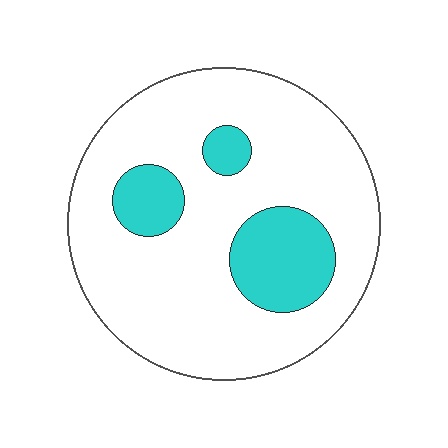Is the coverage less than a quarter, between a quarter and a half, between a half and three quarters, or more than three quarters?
Less than a quarter.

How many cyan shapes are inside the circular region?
3.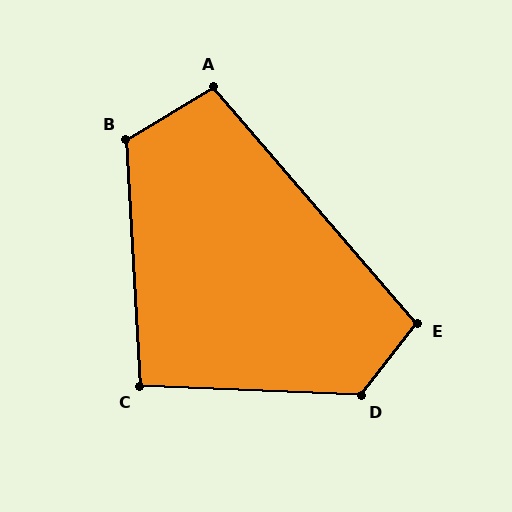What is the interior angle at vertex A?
Approximately 100 degrees (obtuse).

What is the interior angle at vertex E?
Approximately 102 degrees (obtuse).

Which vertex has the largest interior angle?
D, at approximately 126 degrees.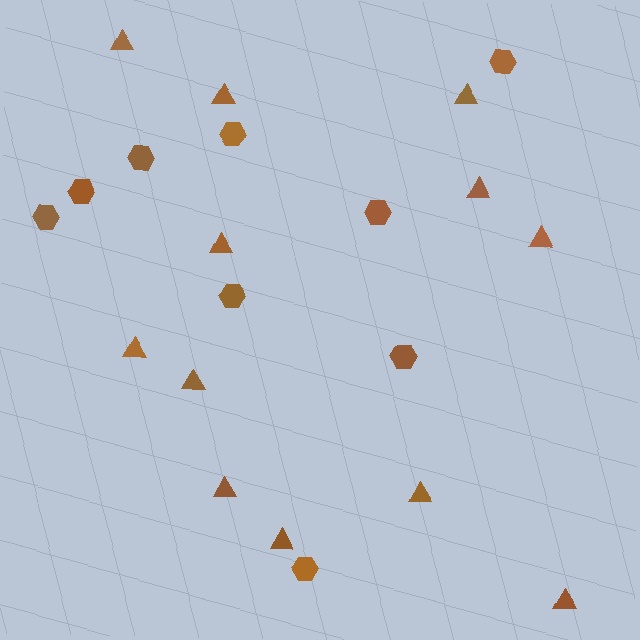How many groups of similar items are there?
There are 2 groups: one group of hexagons (9) and one group of triangles (12).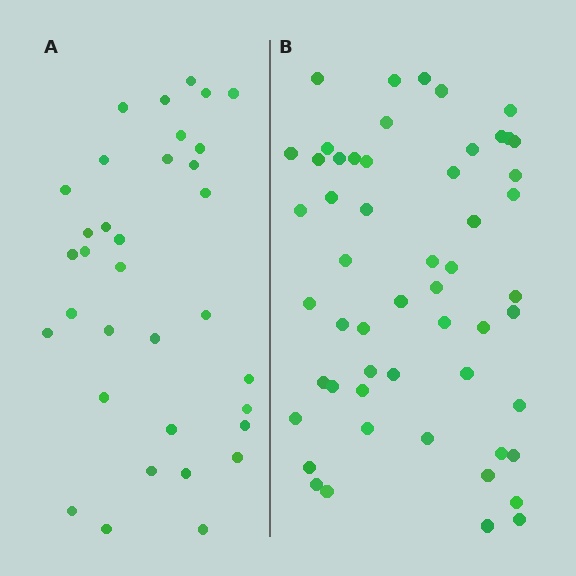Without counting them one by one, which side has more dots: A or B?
Region B (the right region) has more dots.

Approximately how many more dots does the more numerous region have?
Region B has approximately 20 more dots than region A.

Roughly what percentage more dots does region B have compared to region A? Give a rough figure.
About 60% more.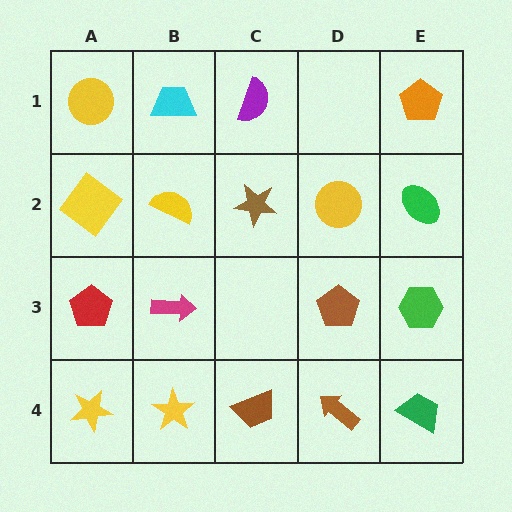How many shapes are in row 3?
4 shapes.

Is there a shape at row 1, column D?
No, that cell is empty.